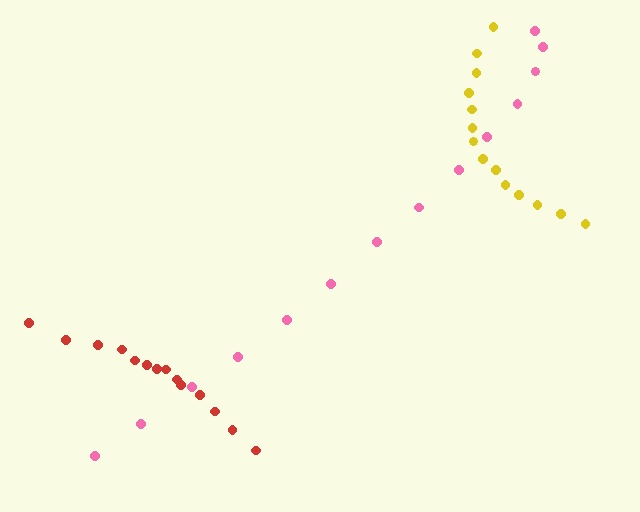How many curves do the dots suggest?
There are 3 distinct paths.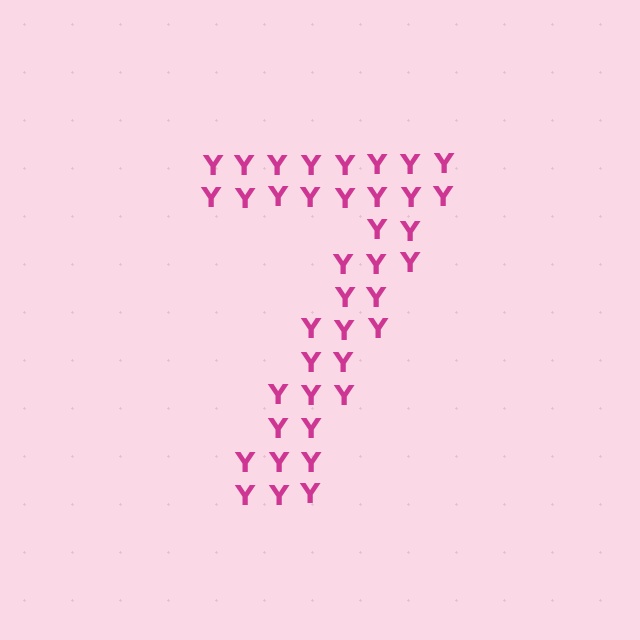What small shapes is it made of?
It is made of small letter Y's.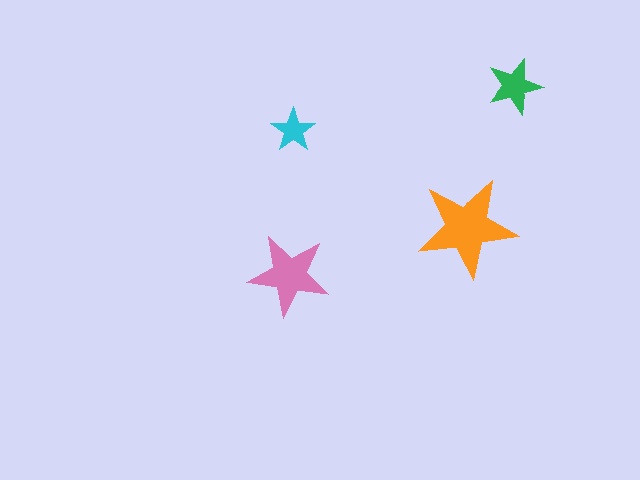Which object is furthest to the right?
The green star is rightmost.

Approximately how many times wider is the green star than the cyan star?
About 1.5 times wider.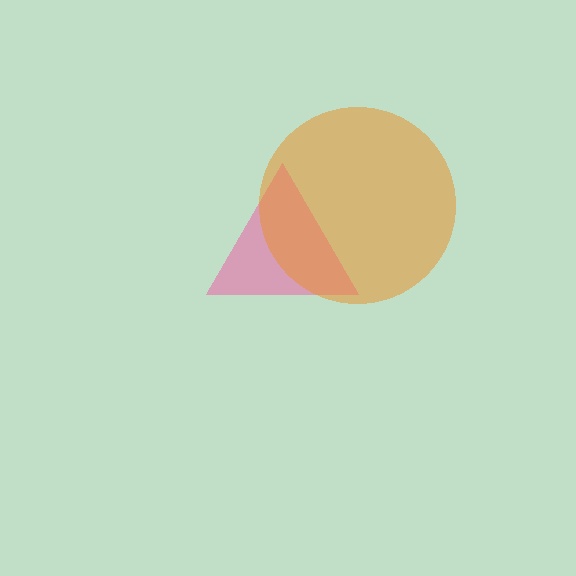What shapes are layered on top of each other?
The layered shapes are: a pink triangle, an orange circle.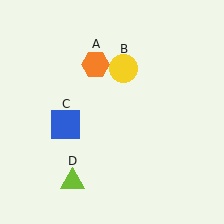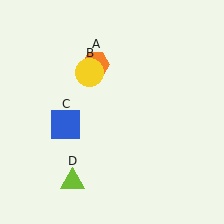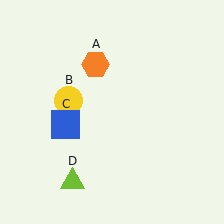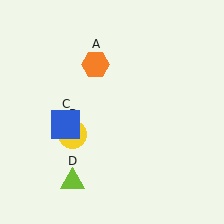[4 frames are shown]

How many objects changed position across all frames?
1 object changed position: yellow circle (object B).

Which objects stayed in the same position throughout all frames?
Orange hexagon (object A) and blue square (object C) and lime triangle (object D) remained stationary.